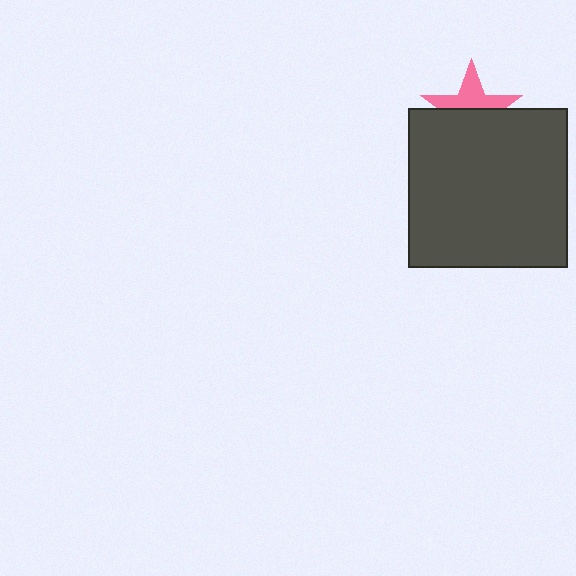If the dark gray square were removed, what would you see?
You would see the complete pink star.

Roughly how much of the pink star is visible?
About half of it is visible (roughly 46%).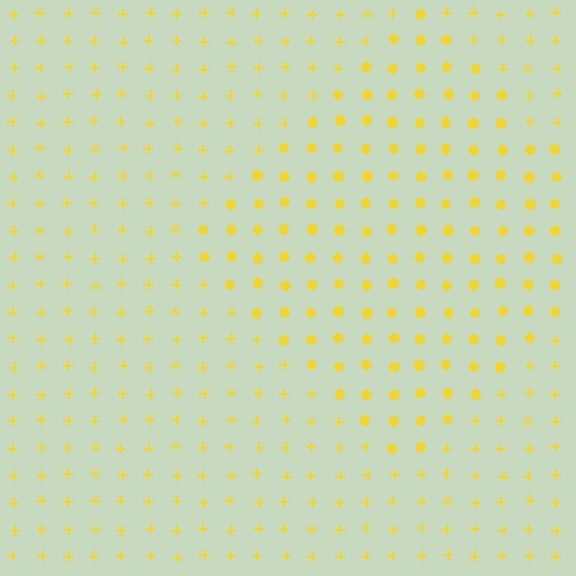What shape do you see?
I see a diamond.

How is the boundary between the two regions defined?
The boundary is defined by a change in element shape: circles inside vs. plus signs outside. All elements share the same color and spacing.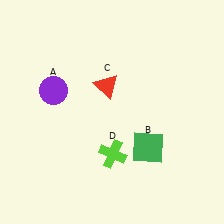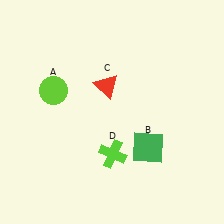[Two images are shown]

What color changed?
The circle (A) changed from purple in Image 1 to lime in Image 2.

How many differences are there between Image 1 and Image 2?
There is 1 difference between the two images.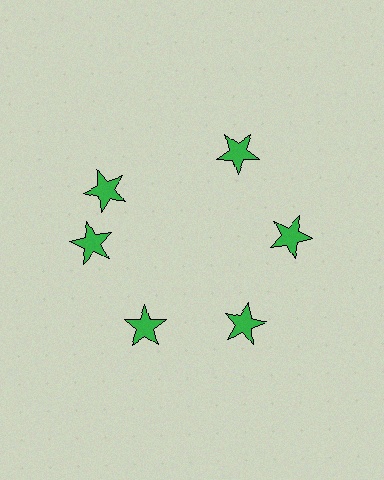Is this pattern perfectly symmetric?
No. The 6 green stars are arranged in a ring, but one element near the 11 o'clock position is rotated out of alignment along the ring, breaking the 6-fold rotational symmetry.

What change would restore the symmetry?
The symmetry would be restored by rotating it back into even spacing with its neighbors so that all 6 stars sit at equal angles and equal distance from the center.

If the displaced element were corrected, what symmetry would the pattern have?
It would have 6-fold rotational symmetry — the pattern would map onto itself every 60 degrees.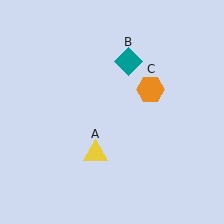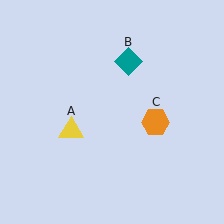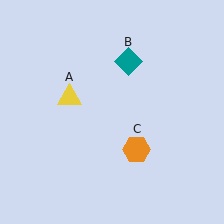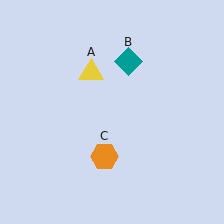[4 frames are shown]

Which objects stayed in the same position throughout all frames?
Teal diamond (object B) remained stationary.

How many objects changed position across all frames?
2 objects changed position: yellow triangle (object A), orange hexagon (object C).